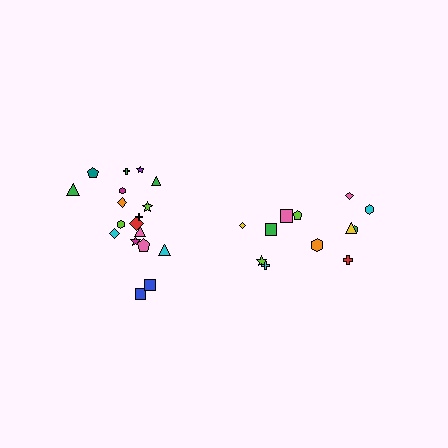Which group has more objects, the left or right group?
The left group.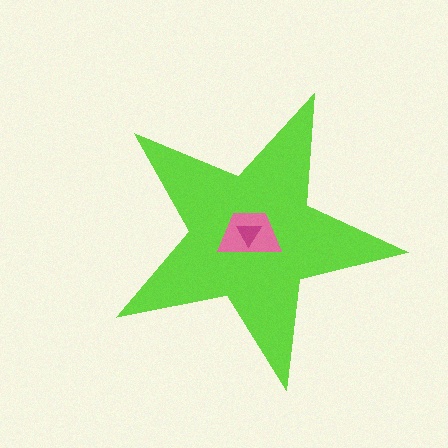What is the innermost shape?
The magenta triangle.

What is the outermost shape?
The lime star.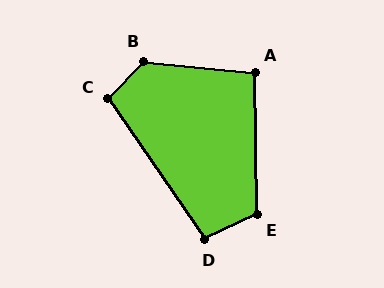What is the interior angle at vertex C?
Approximately 101 degrees (obtuse).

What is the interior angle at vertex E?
Approximately 115 degrees (obtuse).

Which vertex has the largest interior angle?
B, at approximately 129 degrees.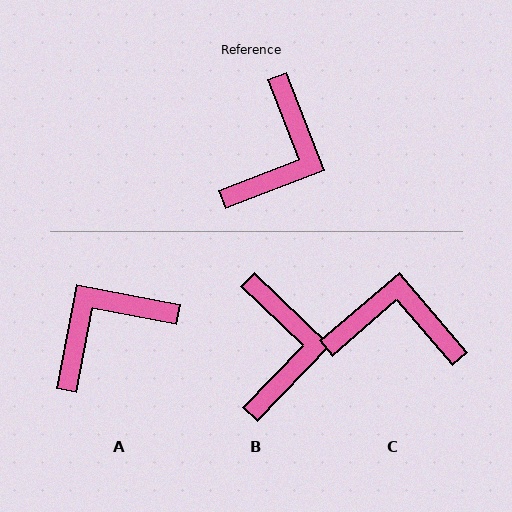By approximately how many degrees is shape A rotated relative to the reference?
Approximately 148 degrees counter-clockwise.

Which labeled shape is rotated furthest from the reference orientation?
A, about 148 degrees away.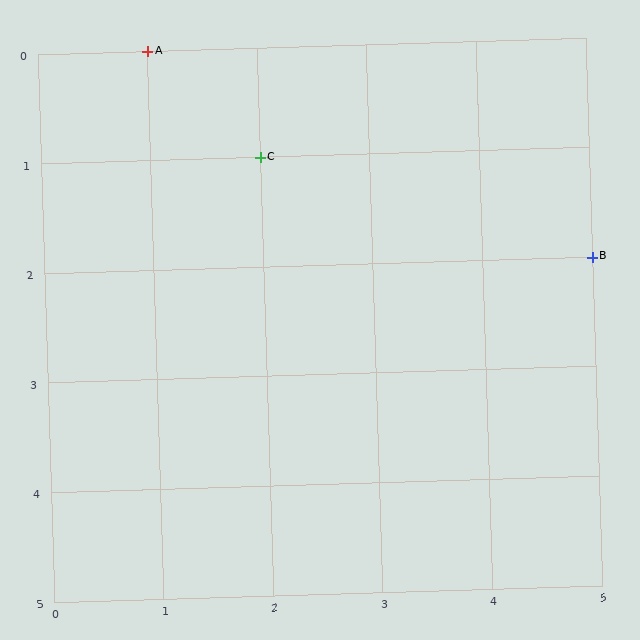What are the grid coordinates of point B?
Point B is at grid coordinates (5, 2).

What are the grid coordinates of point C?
Point C is at grid coordinates (2, 1).